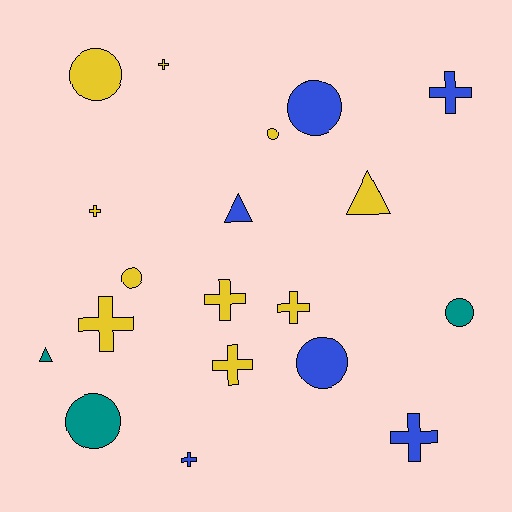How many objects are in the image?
There are 19 objects.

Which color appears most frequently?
Yellow, with 10 objects.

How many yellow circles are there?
There are 3 yellow circles.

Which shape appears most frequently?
Cross, with 9 objects.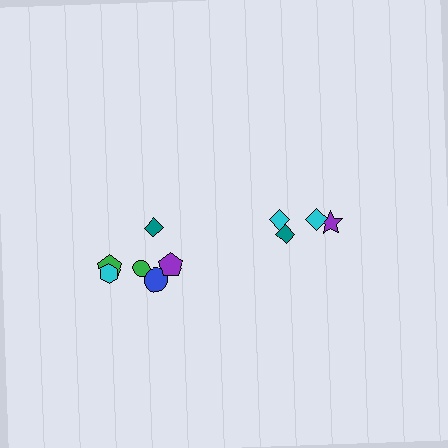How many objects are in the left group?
There are 6 objects.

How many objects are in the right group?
There are 4 objects.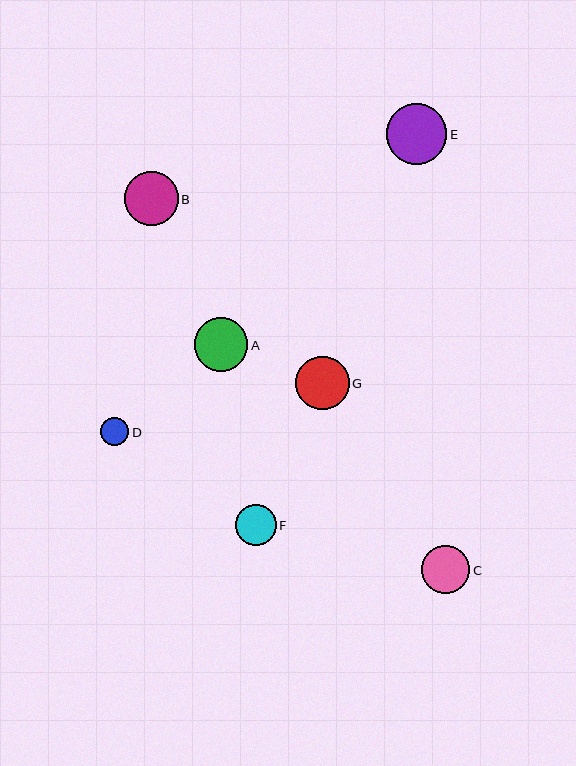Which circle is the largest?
Circle E is the largest with a size of approximately 61 pixels.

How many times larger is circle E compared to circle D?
Circle E is approximately 2.2 times the size of circle D.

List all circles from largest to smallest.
From largest to smallest: E, B, A, G, C, F, D.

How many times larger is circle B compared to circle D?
Circle B is approximately 1.9 times the size of circle D.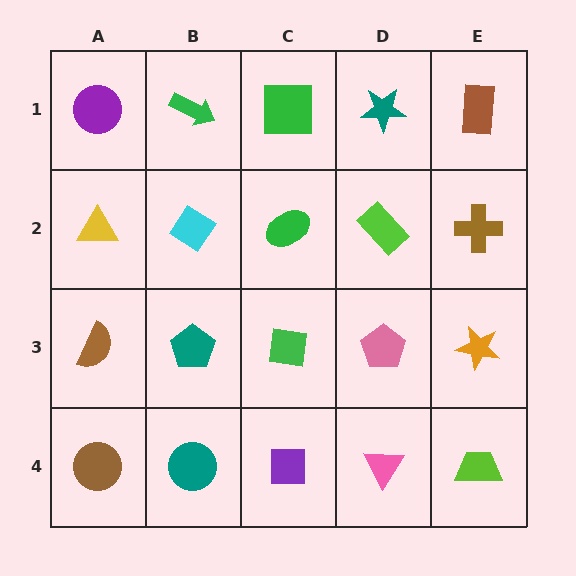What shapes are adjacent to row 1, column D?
A lime rectangle (row 2, column D), a green square (row 1, column C), a brown rectangle (row 1, column E).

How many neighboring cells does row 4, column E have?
2.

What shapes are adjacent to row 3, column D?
A lime rectangle (row 2, column D), a pink triangle (row 4, column D), a green square (row 3, column C), an orange star (row 3, column E).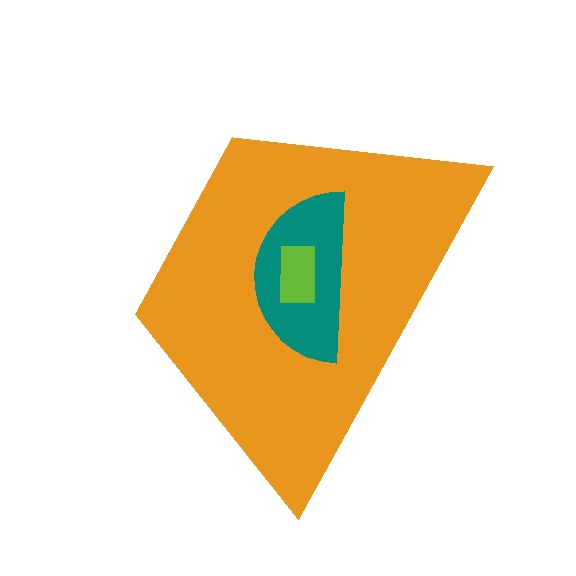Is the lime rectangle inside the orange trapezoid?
Yes.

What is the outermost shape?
The orange trapezoid.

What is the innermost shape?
The lime rectangle.